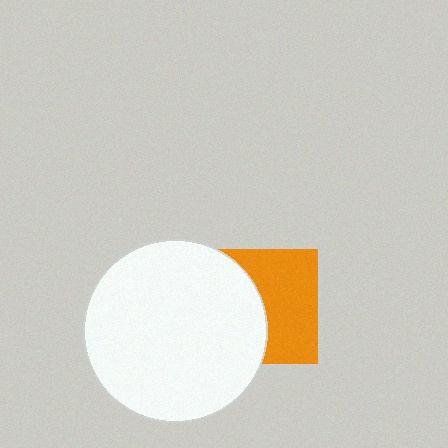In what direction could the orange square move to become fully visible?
The orange square could move right. That would shift it out from behind the white circle entirely.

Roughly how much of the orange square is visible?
About half of it is visible (roughly 53%).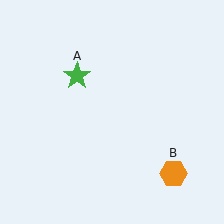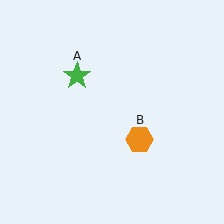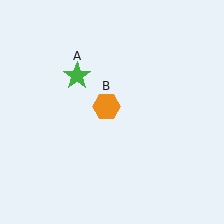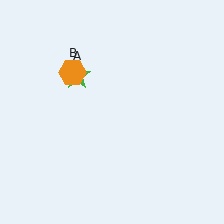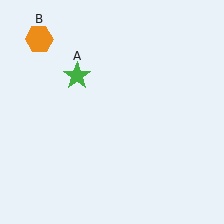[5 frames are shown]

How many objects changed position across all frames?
1 object changed position: orange hexagon (object B).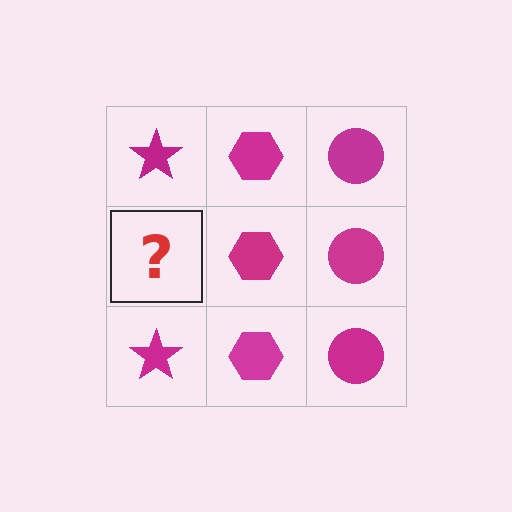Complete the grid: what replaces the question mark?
The question mark should be replaced with a magenta star.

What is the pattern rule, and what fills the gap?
The rule is that each column has a consistent shape. The gap should be filled with a magenta star.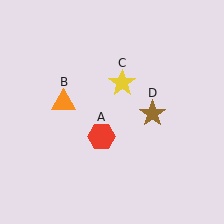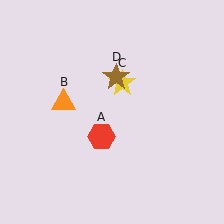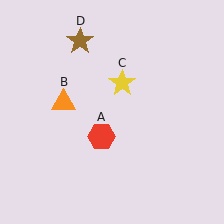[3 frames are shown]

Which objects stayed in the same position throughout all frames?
Red hexagon (object A) and orange triangle (object B) and yellow star (object C) remained stationary.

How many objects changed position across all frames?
1 object changed position: brown star (object D).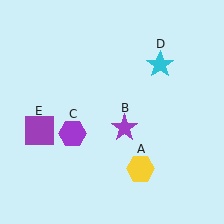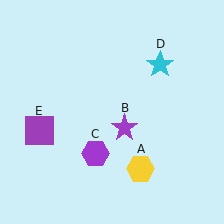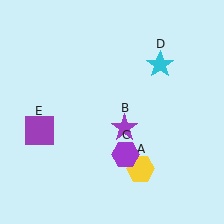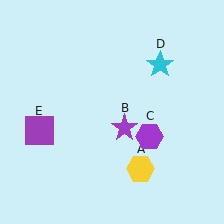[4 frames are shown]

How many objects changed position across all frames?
1 object changed position: purple hexagon (object C).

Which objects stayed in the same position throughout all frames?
Yellow hexagon (object A) and purple star (object B) and cyan star (object D) and purple square (object E) remained stationary.